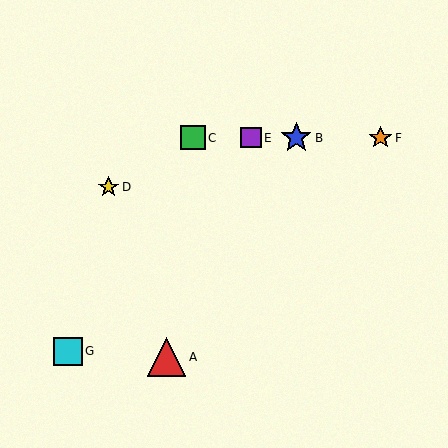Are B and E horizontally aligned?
Yes, both are at y≈138.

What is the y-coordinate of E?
Object E is at y≈138.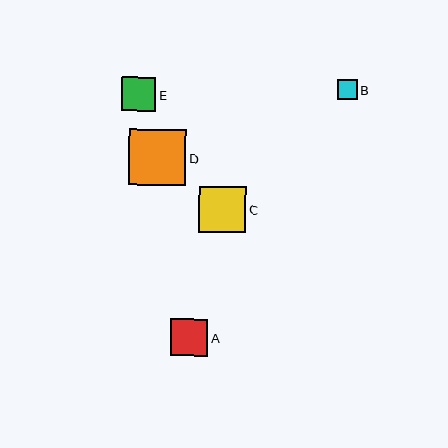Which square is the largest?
Square D is the largest with a size of approximately 57 pixels.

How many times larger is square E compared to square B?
Square E is approximately 1.7 times the size of square B.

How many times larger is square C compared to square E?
Square C is approximately 1.4 times the size of square E.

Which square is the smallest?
Square B is the smallest with a size of approximately 20 pixels.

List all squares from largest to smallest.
From largest to smallest: D, C, A, E, B.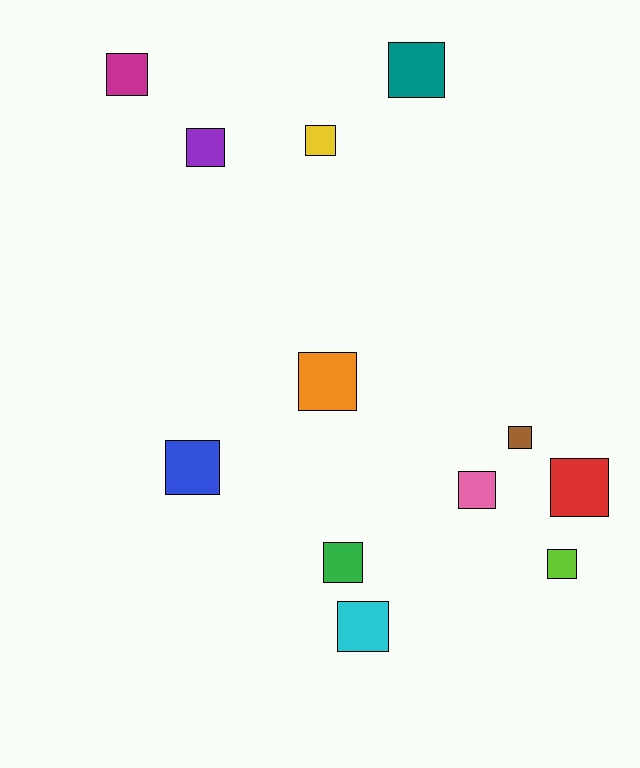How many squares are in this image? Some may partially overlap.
There are 12 squares.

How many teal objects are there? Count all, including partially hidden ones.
There is 1 teal object.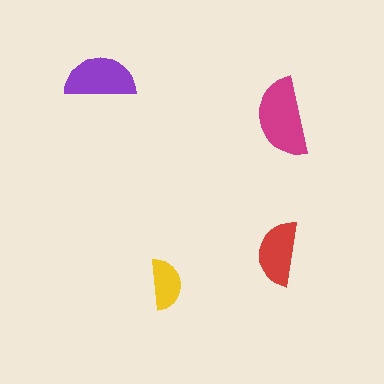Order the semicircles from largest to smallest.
the magenta one, the purple one, the red one, the yellow one.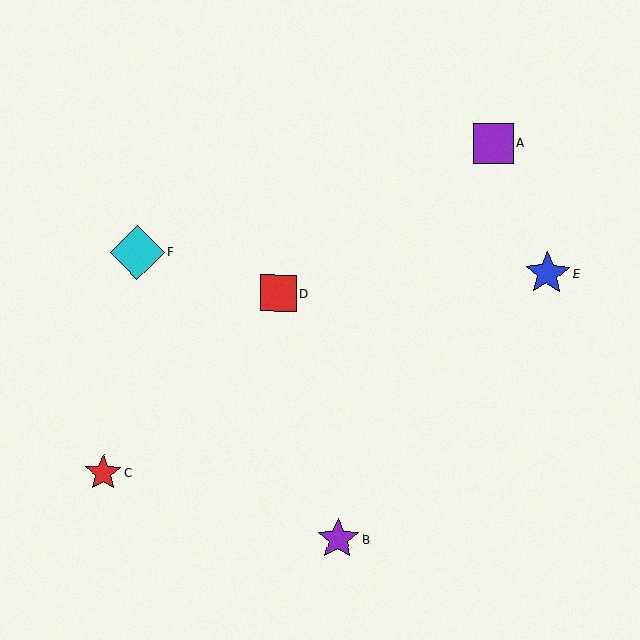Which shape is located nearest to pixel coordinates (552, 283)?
The blue star (labeled E) at (548, 274) is nearest to that location.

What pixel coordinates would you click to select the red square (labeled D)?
Click at (279, 293) to select the red square D.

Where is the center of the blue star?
The center of the blue star is at (548, 274).